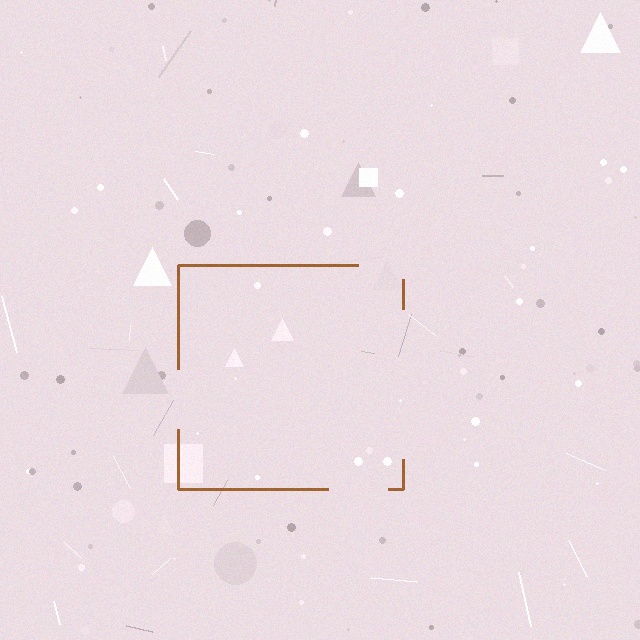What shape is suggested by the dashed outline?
The dashed outline suggests a square.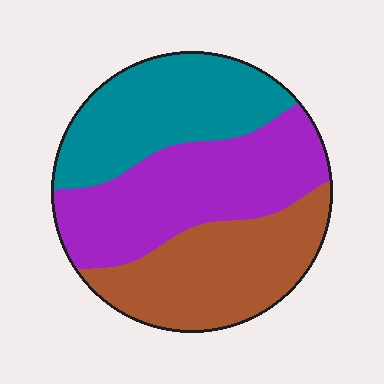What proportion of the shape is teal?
Teal covers 31% of the shape.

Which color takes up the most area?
Purple, at roughly 35%.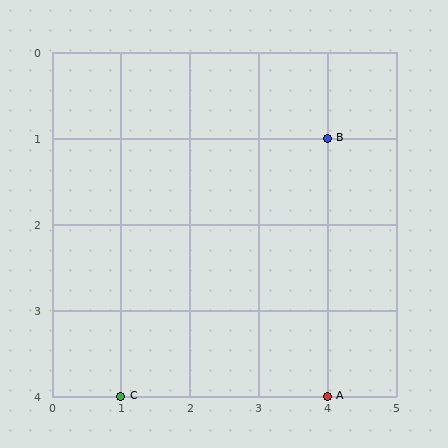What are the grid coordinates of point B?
Point B is at grid coordinates (4, 1).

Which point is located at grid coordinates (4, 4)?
Point A is at (4, 4).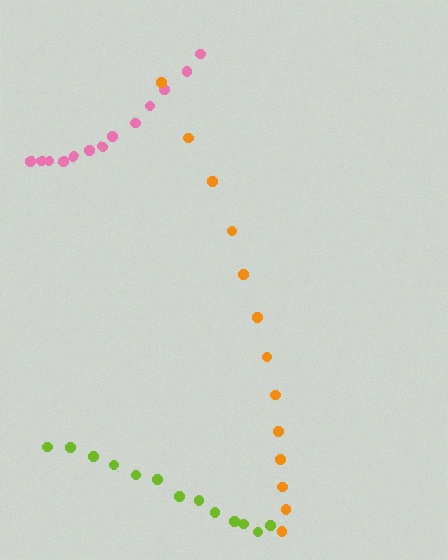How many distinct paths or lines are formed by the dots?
There are 3 distinct paths.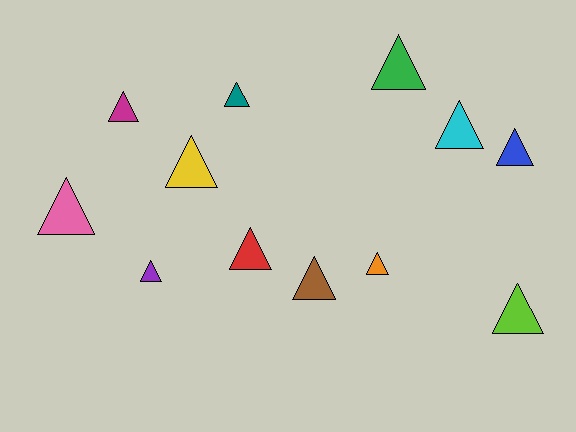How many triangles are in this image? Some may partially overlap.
There are 12 triangles.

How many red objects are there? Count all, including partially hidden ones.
There is 1 red object.